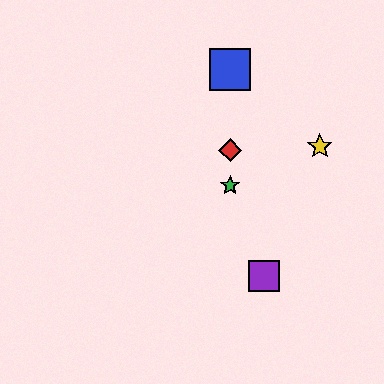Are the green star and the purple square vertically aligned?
No, the green star is at x≈230 and the purple square is at x≈264.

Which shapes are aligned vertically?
The red diamond, the blue square, the green star are aligned vertically.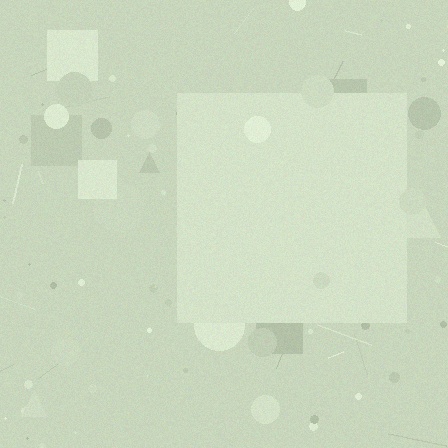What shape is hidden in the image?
A square is hidden in the image.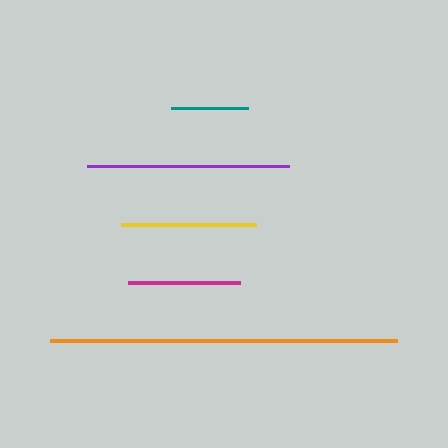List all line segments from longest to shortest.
From longest to shortest: orange, purple, yellow, magenta, teal.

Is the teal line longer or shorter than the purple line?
The purple line is longer than the teal line.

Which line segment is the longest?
The orange line is the longest at approximately 347 pixels.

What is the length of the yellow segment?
The yellow segment is approximately 135 pixels long.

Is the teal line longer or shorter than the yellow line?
The yellow line is longer than the teal line.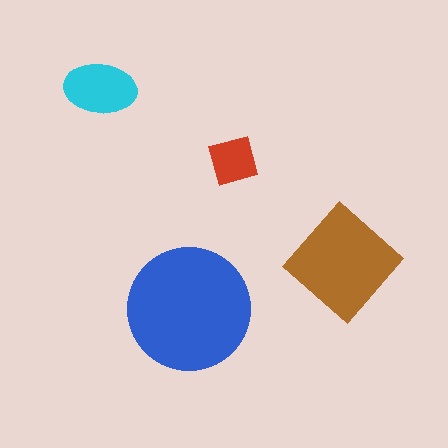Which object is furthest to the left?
The cyan ellipse is leftmost.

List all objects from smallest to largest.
The red square, the cyan ellipse, the brown diamond, the blue circle.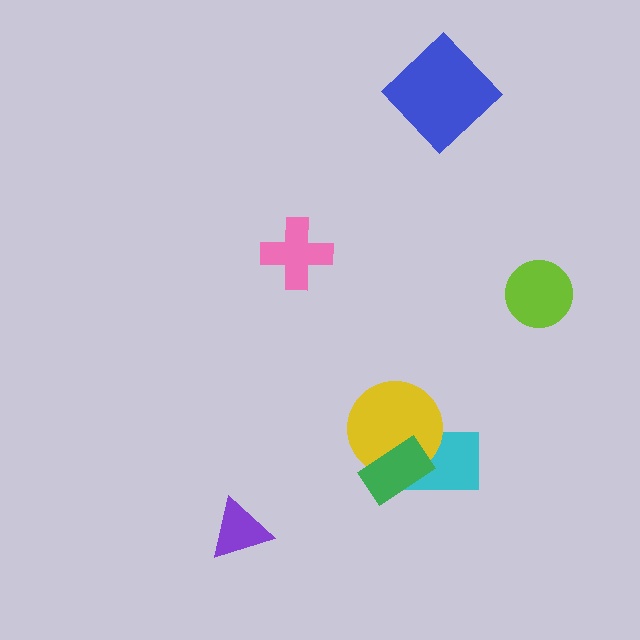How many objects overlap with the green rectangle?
2 objects overlap with the green rectangle.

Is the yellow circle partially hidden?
Yes, it is partially covered by another shape.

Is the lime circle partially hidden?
No, no other shape covers it.